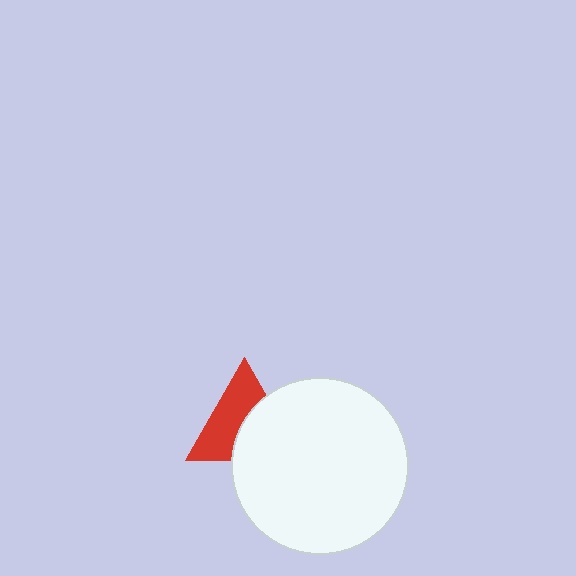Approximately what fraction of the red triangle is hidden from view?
Roughly 46% of the red triangle is hidden behind the white circle.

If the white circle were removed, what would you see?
You would see the complete red triangle.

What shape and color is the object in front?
The object in front is a white circle.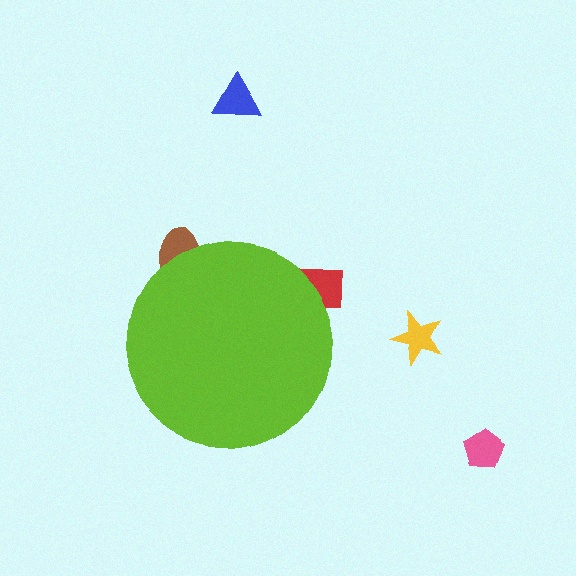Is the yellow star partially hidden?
No, the yellow star is fully visible.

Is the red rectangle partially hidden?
Yes, the red rectangle is partially hidden behind the lime circle.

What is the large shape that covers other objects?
A lime circle.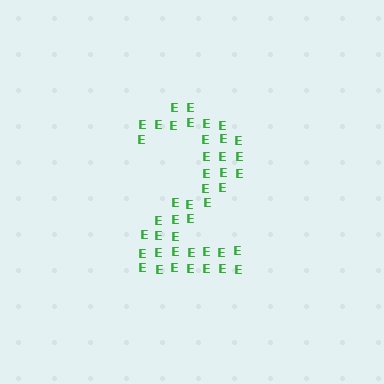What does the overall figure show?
The overall figure shows the digit 2.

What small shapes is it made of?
It is made of small letter E's.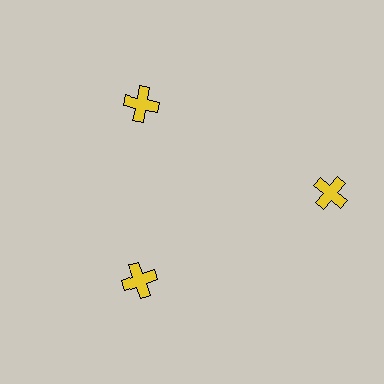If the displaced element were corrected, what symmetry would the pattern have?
It would have 3-fold rotational symmetry — the pattern would map onto itself every 120 degrees.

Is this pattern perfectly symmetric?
No. The 3 yellow crosses are arranged in a ring, but one element near the 3 o'clock position is pushed outward from the center, breaking the 3-fold rotational symmetry.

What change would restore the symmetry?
The symmetry would be restored by moving it inward, back onto the ring so that all 3 crosses sit at equal angles and equal distance from the center.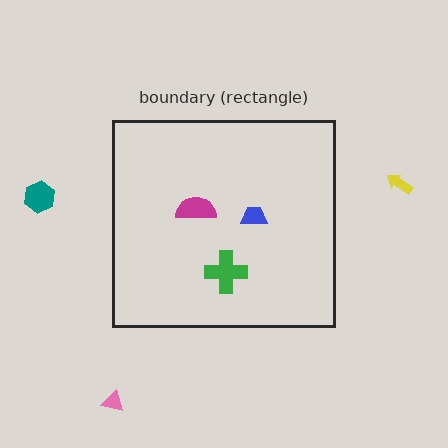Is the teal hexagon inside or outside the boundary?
Outside.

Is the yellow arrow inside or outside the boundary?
Outside.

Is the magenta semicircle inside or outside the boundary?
Inside.